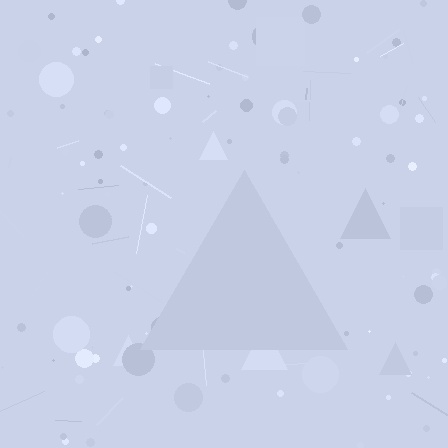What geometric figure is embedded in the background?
A triangle is embedded in the background.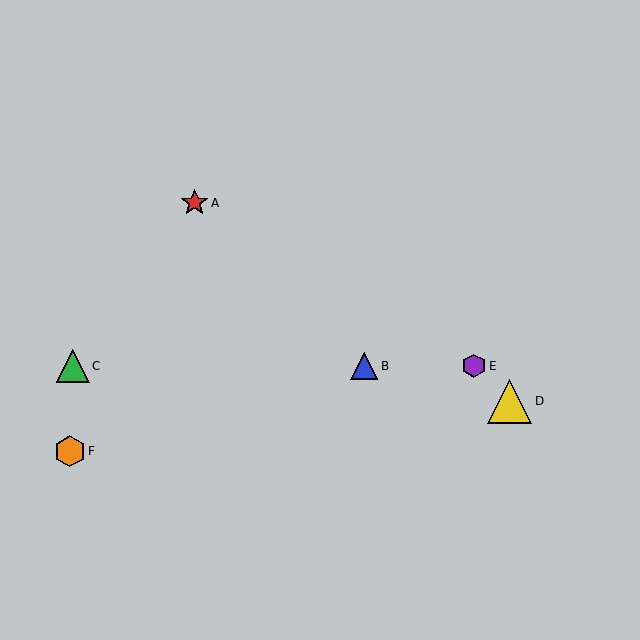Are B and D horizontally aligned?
No, B is at y≈366 and D is at y≈401.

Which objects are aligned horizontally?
Objects B, C, E are aligned horizontally.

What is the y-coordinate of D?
Object D is at y≈401.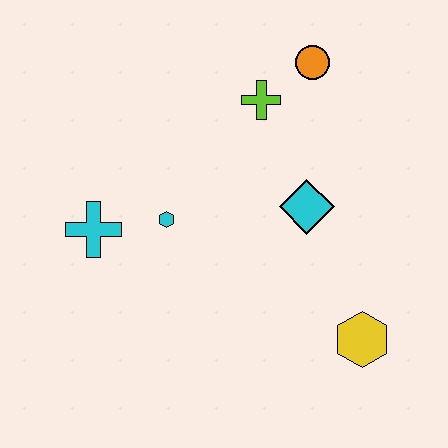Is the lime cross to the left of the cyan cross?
No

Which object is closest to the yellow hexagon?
The cyan diamond is closest to the yellow hexagon.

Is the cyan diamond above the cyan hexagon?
Yes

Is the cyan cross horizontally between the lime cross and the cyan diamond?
No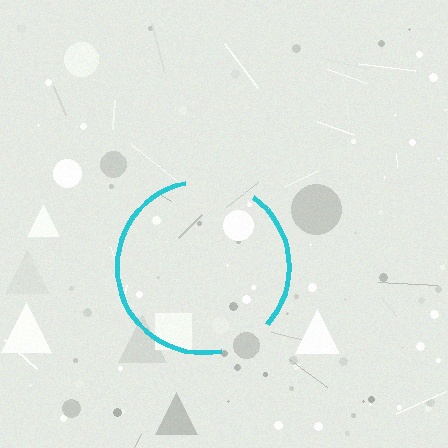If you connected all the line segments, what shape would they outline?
They would outline a circle.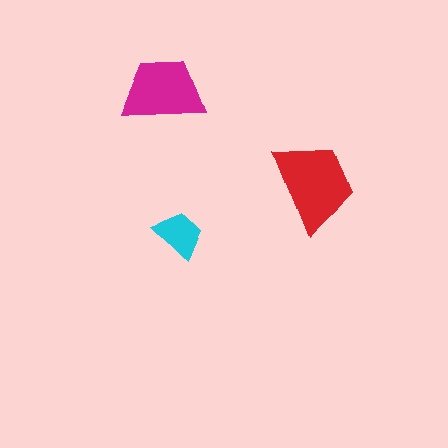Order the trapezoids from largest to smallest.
the red one, the magenta one, the cyan one.